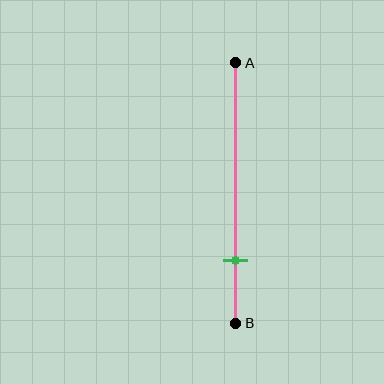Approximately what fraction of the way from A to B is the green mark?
The green mark is approximately 75% of the way from A to B.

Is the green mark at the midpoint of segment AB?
No, the mark is at about 75% from A, not at the 50% midpoint.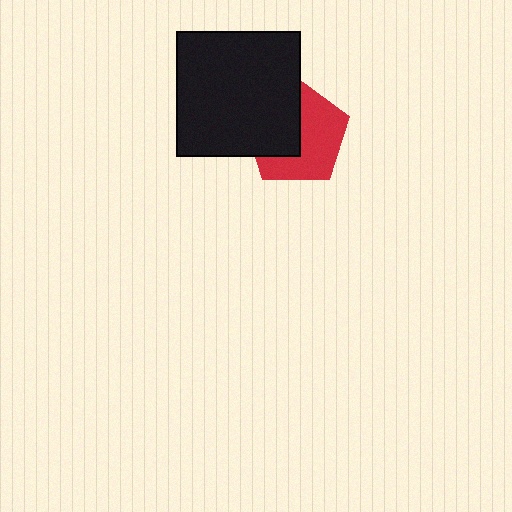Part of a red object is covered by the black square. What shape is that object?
It is a pentagon.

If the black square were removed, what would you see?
You would see the complete red pentagon.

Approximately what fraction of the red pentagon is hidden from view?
Roughly 45% of the red pentagon is hidden behind the black square.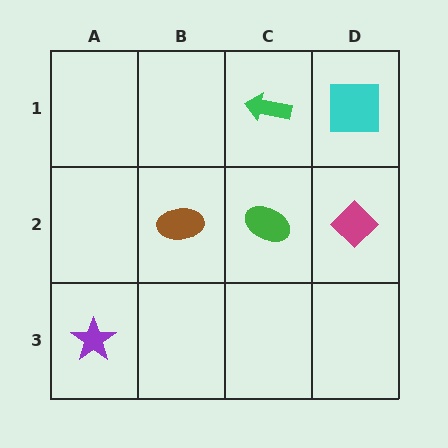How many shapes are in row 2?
3 shapes.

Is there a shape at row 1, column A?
No, that cell is empty.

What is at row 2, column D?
A magenta diamond.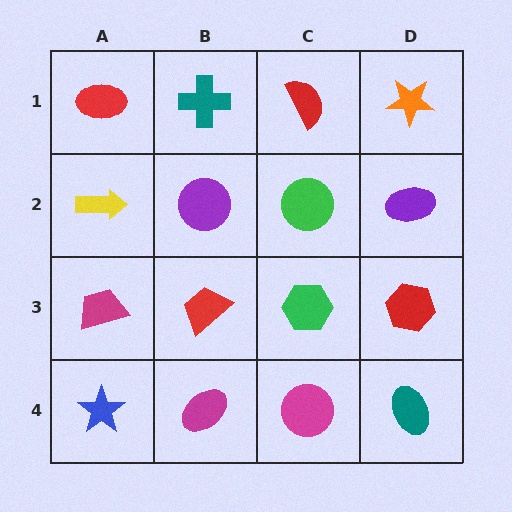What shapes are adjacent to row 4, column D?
A red hexagon (row 3, column D), a magenta circle (row 4, column C).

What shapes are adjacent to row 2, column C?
A red semicircle (row 1, column C), a green hexagon (row 3, column C), a purple circle (row 2, column B), a purple ellipse (row 2, column D).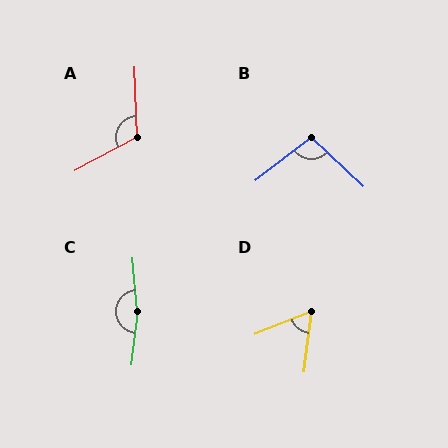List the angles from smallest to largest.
D (60°), B (99°), A (116°), C (168°).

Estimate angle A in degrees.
Approximately 116 degrees.